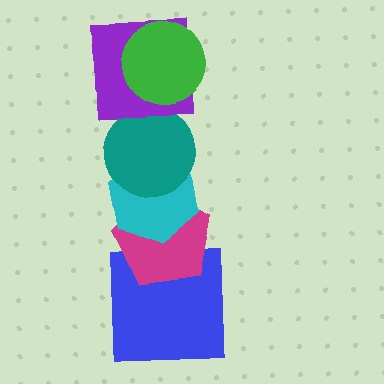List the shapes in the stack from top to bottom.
From top to bottom: the green circle, the purple square, the teal circle, the cyan hexagon, the magenta pentagon, the blue square.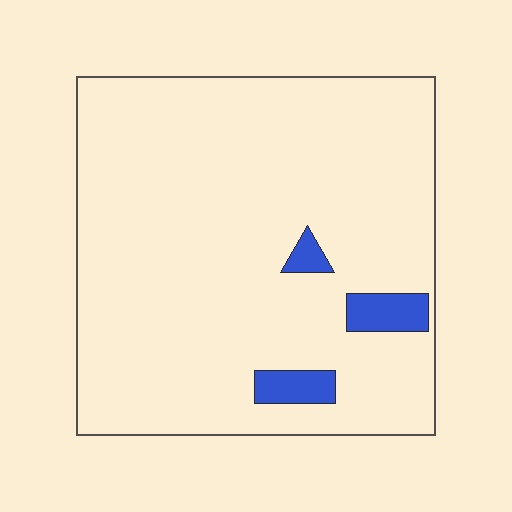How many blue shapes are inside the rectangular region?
3.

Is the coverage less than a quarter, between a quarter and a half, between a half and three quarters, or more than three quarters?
Less than a quarter.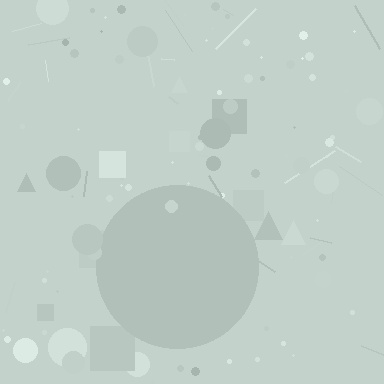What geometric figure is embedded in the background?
A circle is embedded in the background.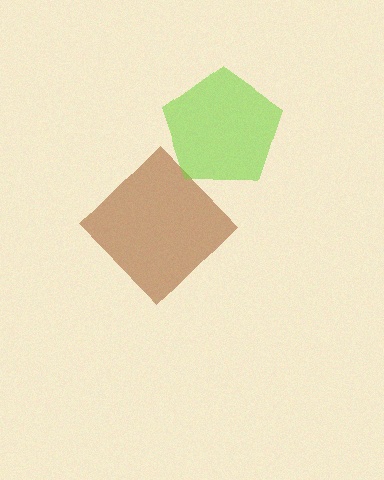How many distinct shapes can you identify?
There are 2 distinct shapes: a brown diamond, a lime pentagon.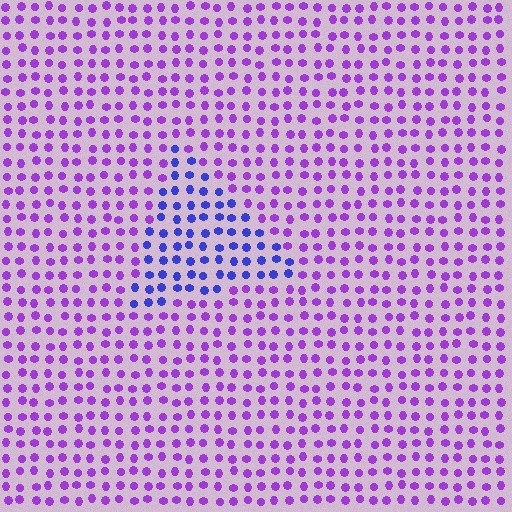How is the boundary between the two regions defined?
The boundary is defined purely by a slight shift in hue (about 42 degrees). Spacing, size, and orientation are identical on both sides.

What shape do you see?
I see a triangle.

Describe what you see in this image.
The image is filled with small purple elements in a uniform arrangement. A triangle-shaped region is visible where the elements are tinted to a slightly different hue, forming a subtle color boundary.